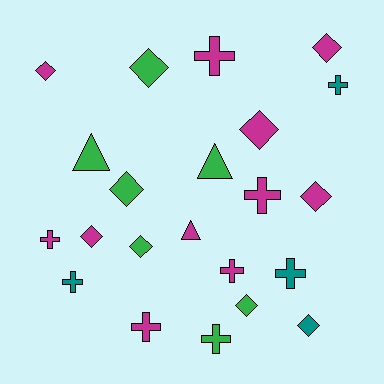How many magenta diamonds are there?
There are 5 magenta diamonds.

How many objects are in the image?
There are 22 objects.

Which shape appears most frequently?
Diamond, with 10 objects.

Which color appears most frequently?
Magenta, with 11 objects.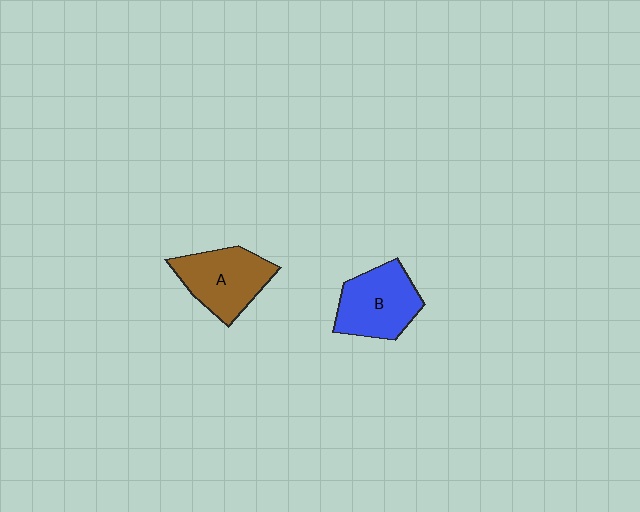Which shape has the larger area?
Shape B (blue).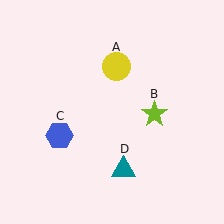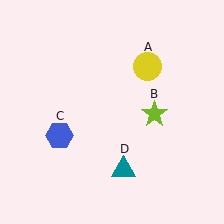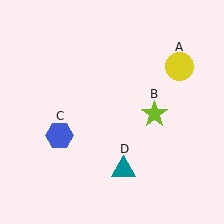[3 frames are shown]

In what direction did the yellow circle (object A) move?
The yellow circle (object A) moved right.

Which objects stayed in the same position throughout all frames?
Lime star (object B) and blue hexagon (object C) and teal triangle (object D) remained stationary.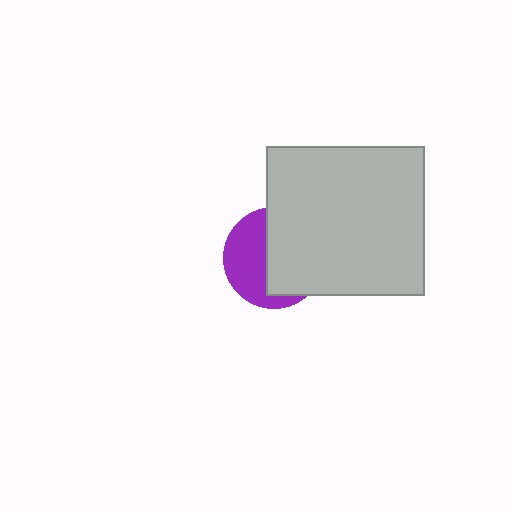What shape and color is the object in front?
The object in front is a light gray rectangle.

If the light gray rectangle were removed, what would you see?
You would see the complete purple circle.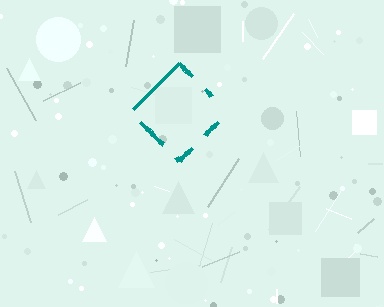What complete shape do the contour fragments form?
The contour fragments form a diamond.